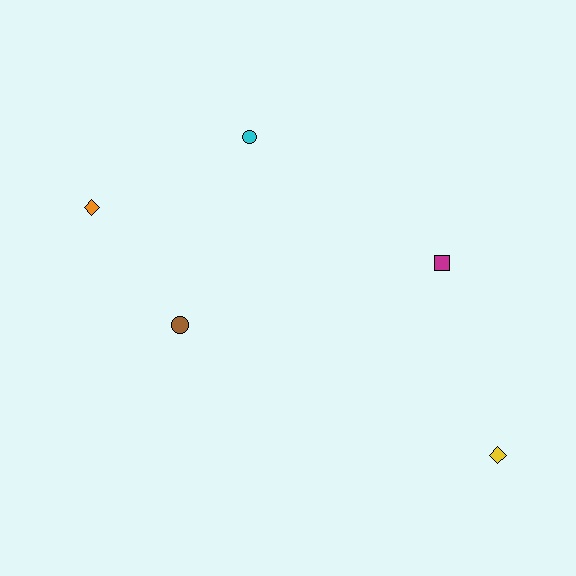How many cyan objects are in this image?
There is 1 cyan object.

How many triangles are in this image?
There are no triangles.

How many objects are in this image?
There are 5 objects.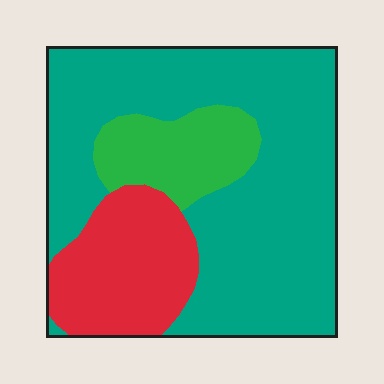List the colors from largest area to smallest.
From largest to smallest: teal, red, green.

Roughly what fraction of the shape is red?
Red covers about 20% of the shape.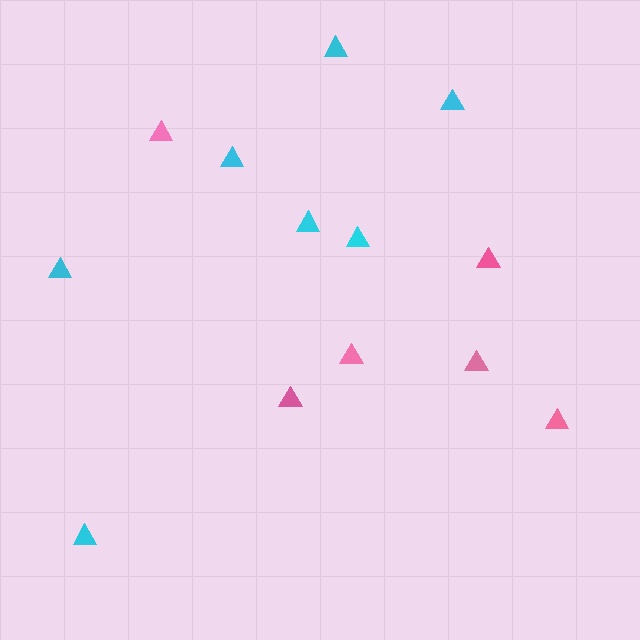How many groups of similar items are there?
There are 2 groups: one group of pink triangles (6) and one group of cyan triangles (7).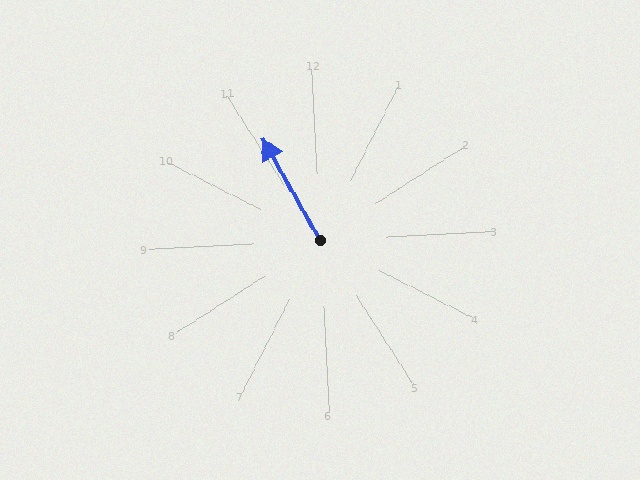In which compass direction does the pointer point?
Northwest.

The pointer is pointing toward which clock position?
Roughly 11 o'clock.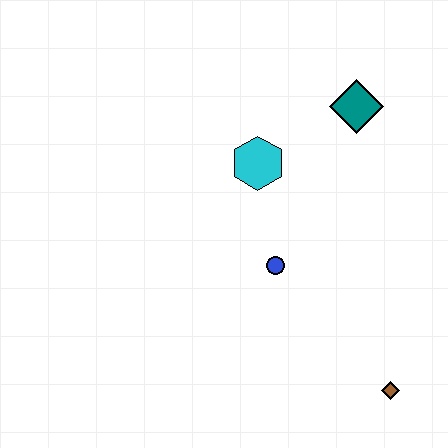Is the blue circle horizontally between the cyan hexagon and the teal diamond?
Yes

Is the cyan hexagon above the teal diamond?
No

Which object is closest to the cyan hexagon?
The blue circle is closest to the cyan hexagon.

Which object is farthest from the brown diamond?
The teal diamond is farthest from the brown diamond.